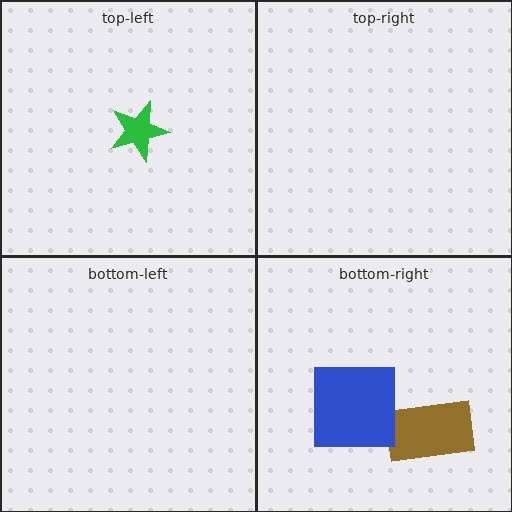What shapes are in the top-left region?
The green star.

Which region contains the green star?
The top-left region.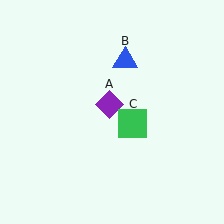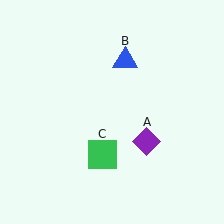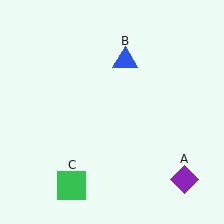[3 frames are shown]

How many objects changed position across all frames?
2 objects changed position: purple diamond (object A), green square (object C).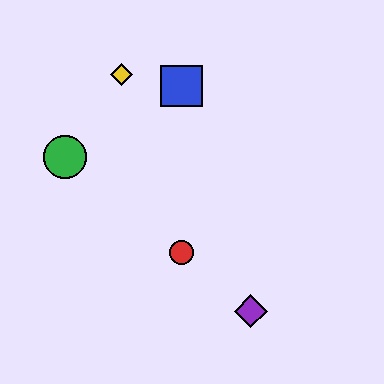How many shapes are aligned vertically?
2 shapes (the red circle, the blue square) are aligned vertically.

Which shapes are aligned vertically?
The red circle, the blue square are aligned vertically.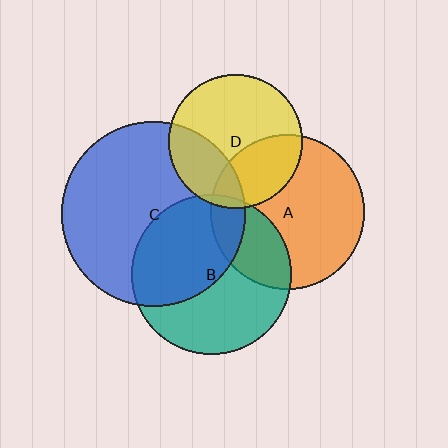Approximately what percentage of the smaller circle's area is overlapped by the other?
Approximately 30%.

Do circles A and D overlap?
Yes.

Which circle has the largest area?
Circle C (blue).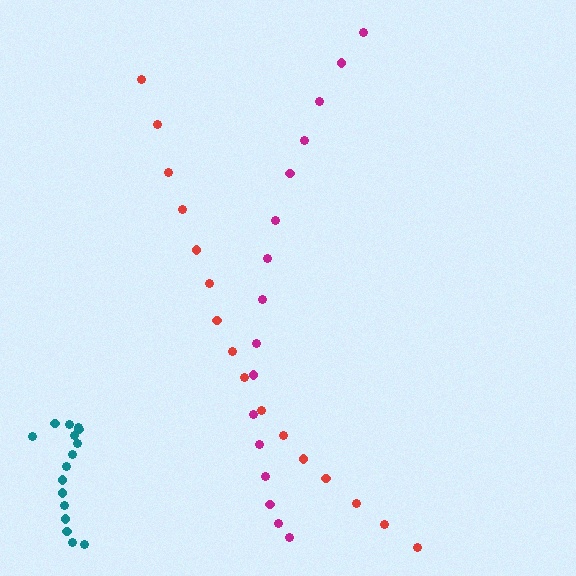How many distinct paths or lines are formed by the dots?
There are 3 distinct paths.